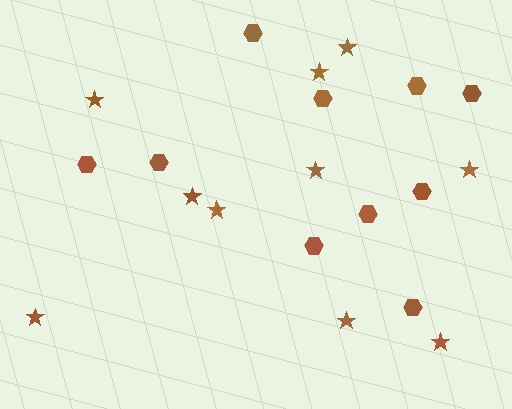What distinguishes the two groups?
There are 2 groups: one group of stars (10) and one group of hexagons (10).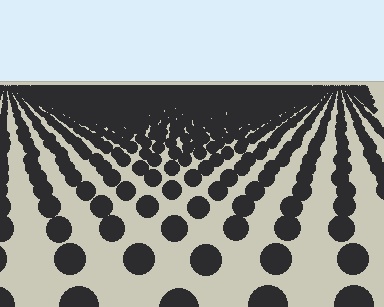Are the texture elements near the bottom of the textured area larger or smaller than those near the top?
Larger. Near the bottom, elements are closer to the viewer and appear at a bigger on-screen size.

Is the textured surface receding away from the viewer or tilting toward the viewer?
The surface is receding away from the viewer. Texture elements get smaller and denser toward the top.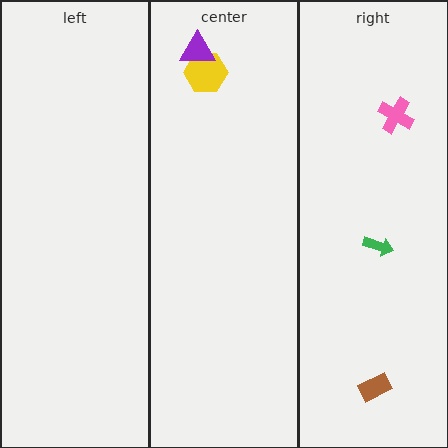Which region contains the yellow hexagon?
The center region.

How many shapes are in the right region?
3.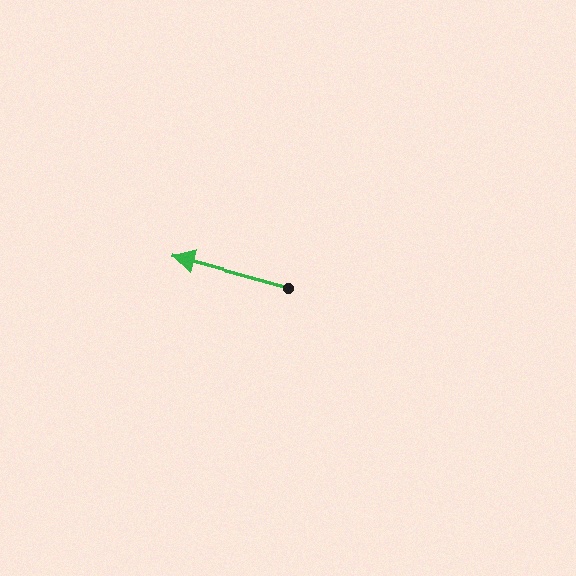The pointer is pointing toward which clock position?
Roughly 10 o'clock.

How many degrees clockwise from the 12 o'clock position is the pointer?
Approximately 285 degrees.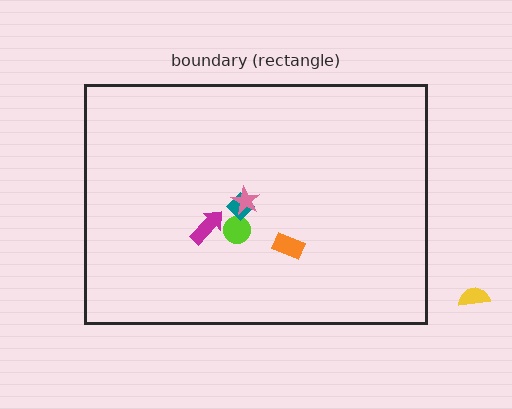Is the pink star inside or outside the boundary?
Inside.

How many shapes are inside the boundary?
5 inside, 1 outside.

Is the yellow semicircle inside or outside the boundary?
Outside.